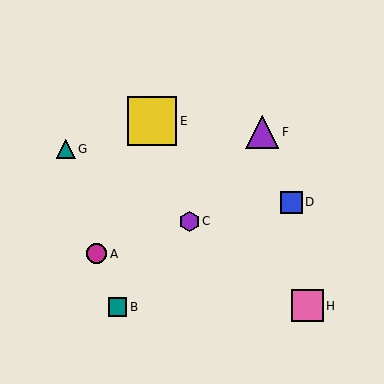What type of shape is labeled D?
Shape D is a blue square.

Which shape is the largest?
The yellow square (labeled E) is the largest.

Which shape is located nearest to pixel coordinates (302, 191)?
The blue square (labeled D) at (291, 202) is nearest to that location.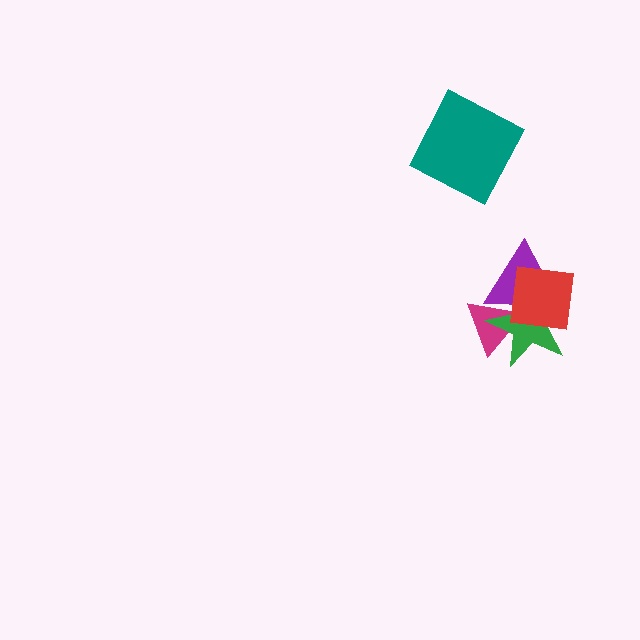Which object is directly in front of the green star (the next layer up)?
The purple triangle is directly in front of the green star.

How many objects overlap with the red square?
2 objects overlap with the red square.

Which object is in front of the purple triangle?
The red square is in front of the purple triangle.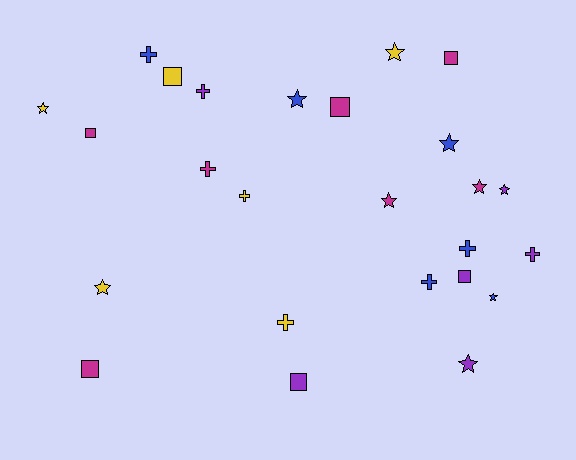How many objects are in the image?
There are 25 objects.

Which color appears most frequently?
Magenta, with 7 objects.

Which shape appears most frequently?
Star, with 10 objects.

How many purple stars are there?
There are 2 purple stars.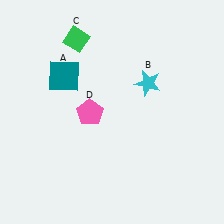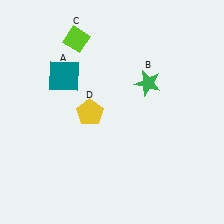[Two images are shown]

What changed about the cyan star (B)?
In Image 1, B is cyan. In Image 2, it changed to green.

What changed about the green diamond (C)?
In Image 1, C is green. In Image 2, it changed to lime.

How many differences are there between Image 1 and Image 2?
There are 3 differences between the two images.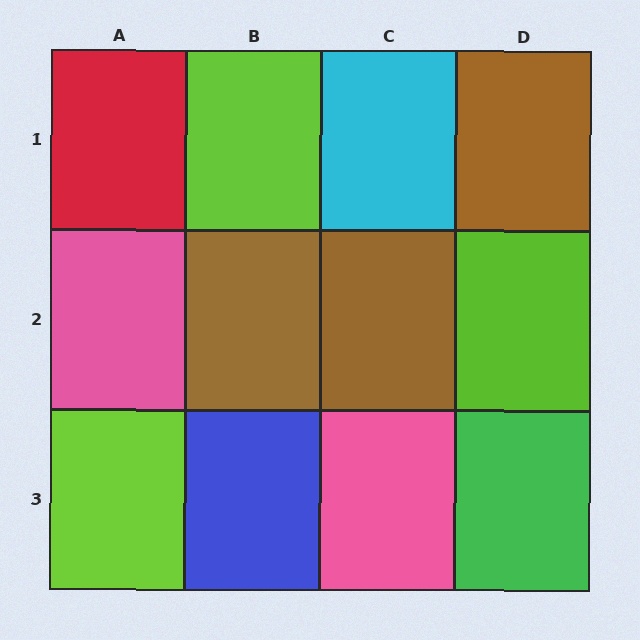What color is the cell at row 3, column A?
Lime.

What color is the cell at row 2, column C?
Brown.